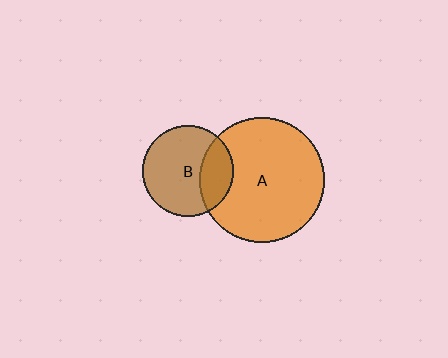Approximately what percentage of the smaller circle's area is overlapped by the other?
Approximately 25%.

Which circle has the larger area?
Circle A (orange).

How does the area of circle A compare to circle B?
Approximately 1.9 times.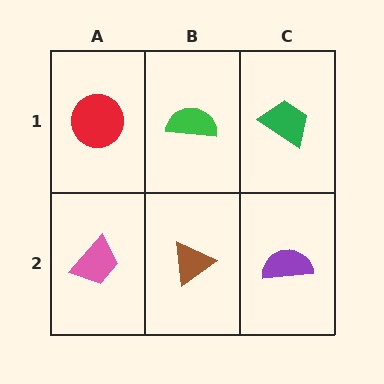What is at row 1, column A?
A red circle.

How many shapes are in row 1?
3 shapes.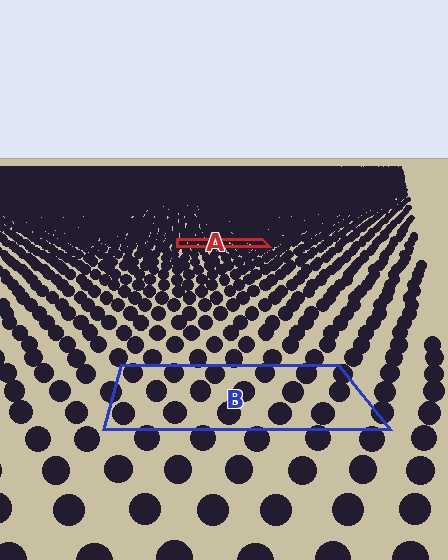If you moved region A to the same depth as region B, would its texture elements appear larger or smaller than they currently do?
They would appear larger. At a closer depth, the same texture elements are projected at a bigger on-screen size.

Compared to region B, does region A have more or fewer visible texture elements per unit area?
Region A has more texture elements per unit area — they are packed more densely because it is farther away.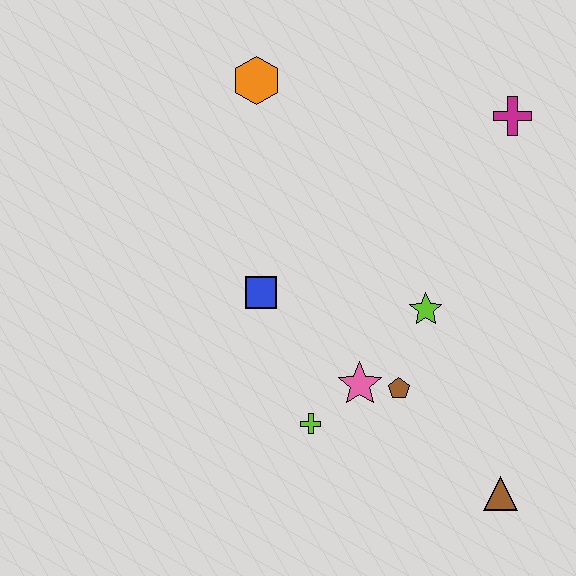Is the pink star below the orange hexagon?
Yes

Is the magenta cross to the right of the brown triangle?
Yes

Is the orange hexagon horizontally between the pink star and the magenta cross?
No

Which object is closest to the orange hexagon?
The blue square is closest to the orange hexagon.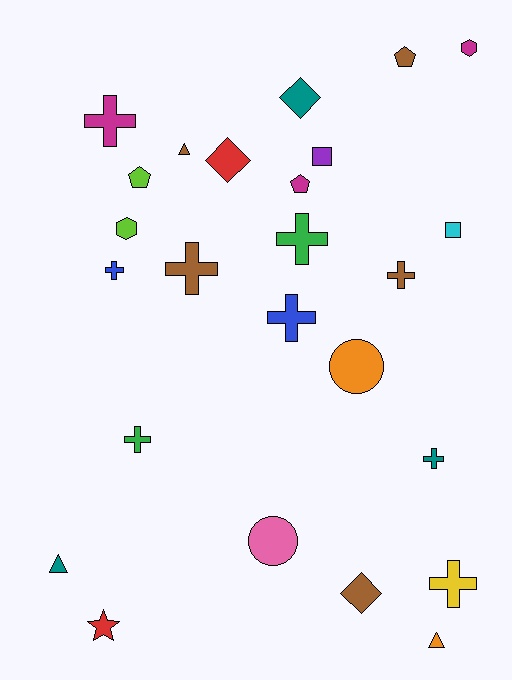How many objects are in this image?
There are 25 objects.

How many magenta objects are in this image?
There are 3 magenta objects.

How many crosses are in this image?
There are 9 crosses.